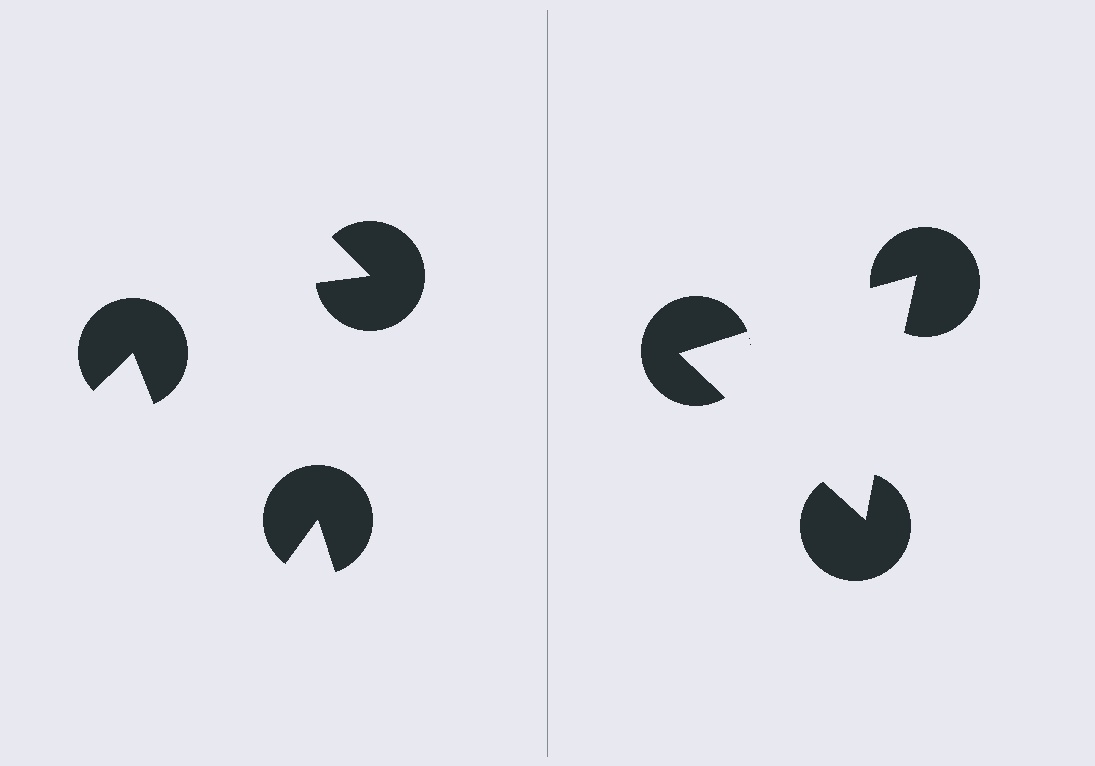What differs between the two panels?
The pac-man discs are positioned identically on both sides; only the wedge orientations differ. On the right they align to a triangle; on the left they are misaligned.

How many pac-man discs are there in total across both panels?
6 — 3 on each side.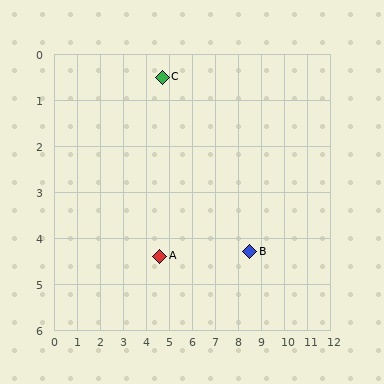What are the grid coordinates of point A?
Point A is at approximately (4.6, 4.4).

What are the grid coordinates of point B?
Point B is at approximately (8.5, 4.3).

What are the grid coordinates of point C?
Point C is at approximately (4.7, 0.5).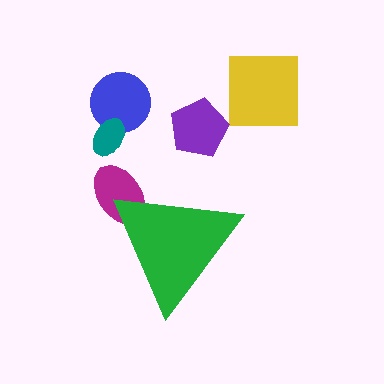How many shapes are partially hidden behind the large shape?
1 shape is partially hidden.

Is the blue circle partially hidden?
No, the blue circle is fully visible.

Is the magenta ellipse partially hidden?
Yes, the magenta ellipse is partially hidden behind the green triangle.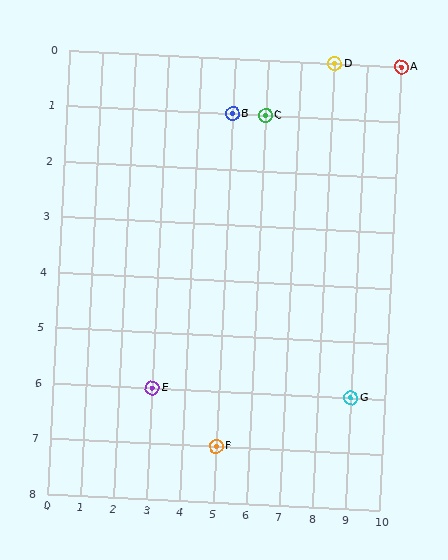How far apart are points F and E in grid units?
Points F and E are 2 columns and 1 row apart (about 2.2 grid units diagonally).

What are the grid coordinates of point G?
Point G is at grid coordinates (9, 6).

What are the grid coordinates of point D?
Point D is at grid coordinates (8, 0).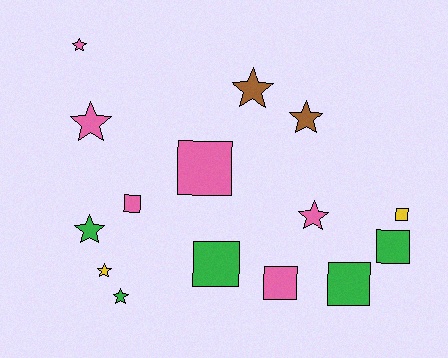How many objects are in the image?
There are 15 objects.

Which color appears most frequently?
Pink, with 6 objects.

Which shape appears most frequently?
Star, with 8 objects.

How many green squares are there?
There are 3 green squares.